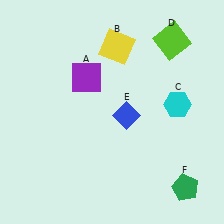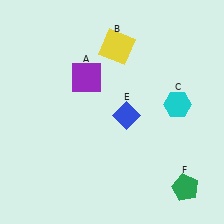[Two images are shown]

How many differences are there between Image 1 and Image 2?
There is 1 difference between the two images.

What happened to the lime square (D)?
The lime square (D) was removed in Image 2. It was in the top-right area of Image 1.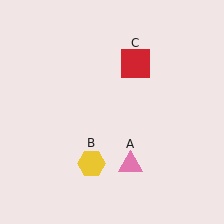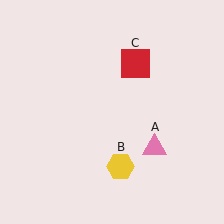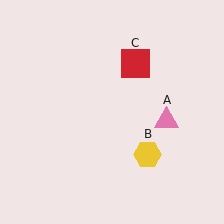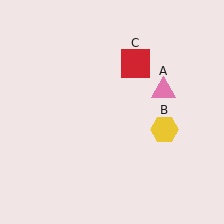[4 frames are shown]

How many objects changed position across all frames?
2 objects changed position: pink triangle (object A), yellow hexagon (object B).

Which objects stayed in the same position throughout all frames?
Red square (object C) remained stationary.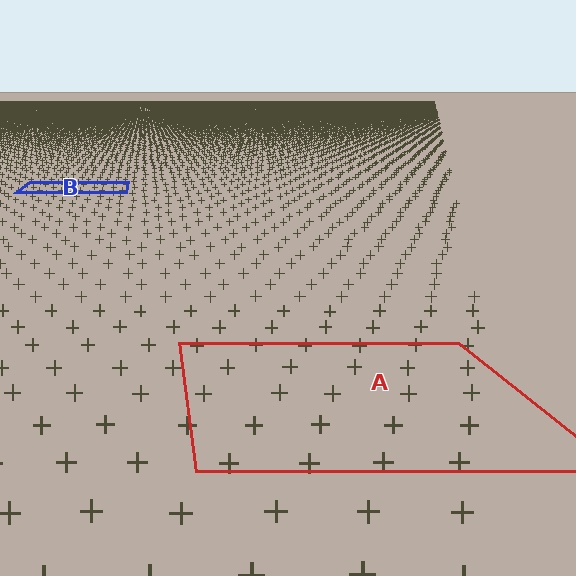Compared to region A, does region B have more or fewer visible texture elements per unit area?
Region B has more texture elements per unit area — they are packed more densely because it is farther away.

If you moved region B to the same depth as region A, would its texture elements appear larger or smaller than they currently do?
They would appear larger. At a closer depth, the same texture elements are projected at a bigger on-screen size.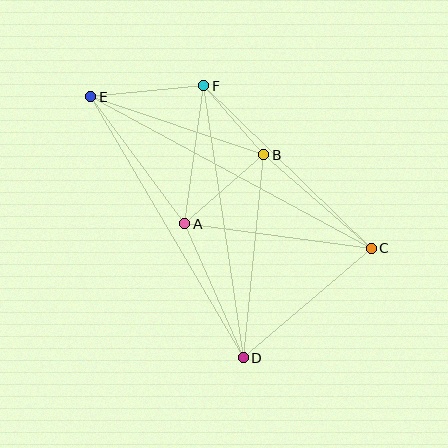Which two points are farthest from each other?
Points C and E are farthest from each other.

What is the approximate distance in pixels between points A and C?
The distance between A and C is approximately 188 pixels.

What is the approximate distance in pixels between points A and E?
The distance between A and E is approximately 158 pixels.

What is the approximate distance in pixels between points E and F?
The distance between E and F is approximately 114 pixels.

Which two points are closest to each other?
Points B and F are closest to each other.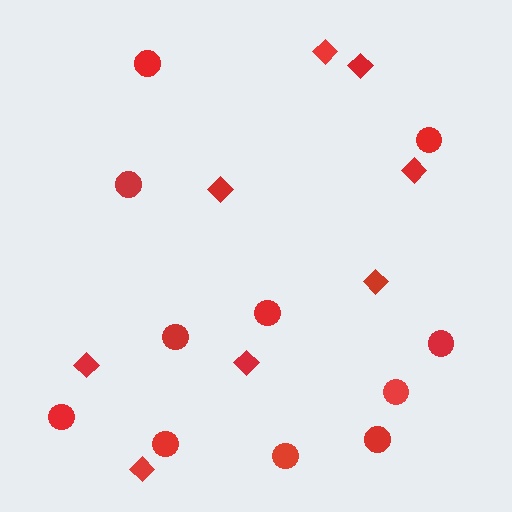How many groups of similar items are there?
There are 2 groups: one group of diamonds (8) and one group of circles (11).